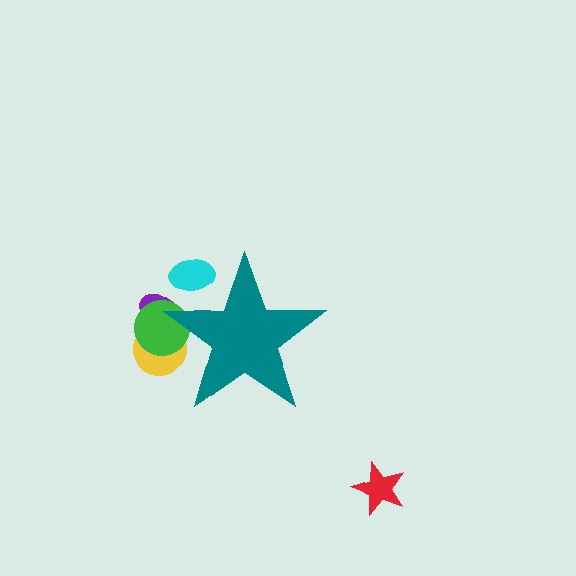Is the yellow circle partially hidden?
Yes, the yellow circle is partially hidden behind the teal star.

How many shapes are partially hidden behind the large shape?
4 shapes are partially hidden.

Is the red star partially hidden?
No, the red star is fully visible.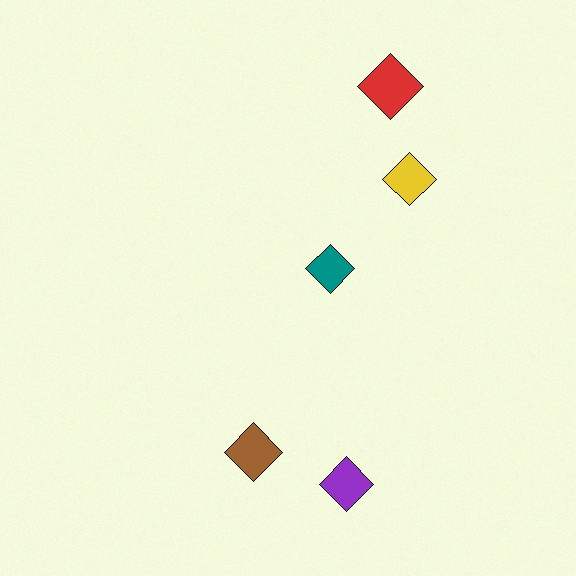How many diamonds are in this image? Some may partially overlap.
There are 5 diamonds.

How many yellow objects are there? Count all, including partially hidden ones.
There is 1 yellow object.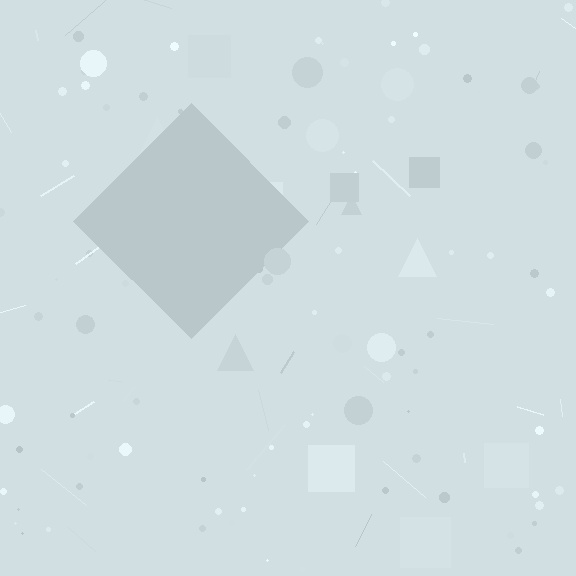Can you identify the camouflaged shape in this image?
The camouflaged shape is a diamond.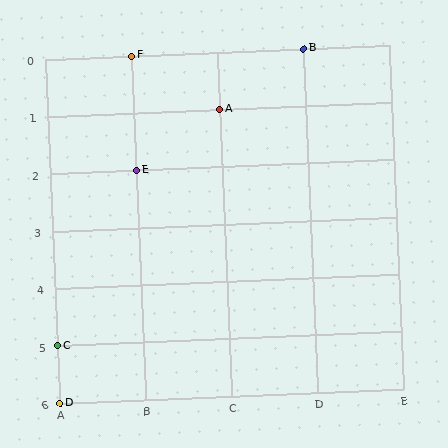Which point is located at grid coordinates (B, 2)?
Point E is at (B, 2).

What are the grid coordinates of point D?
Point D is at grid coordinates (A, 6).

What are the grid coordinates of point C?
Point C is at grid coordinates (A, 5).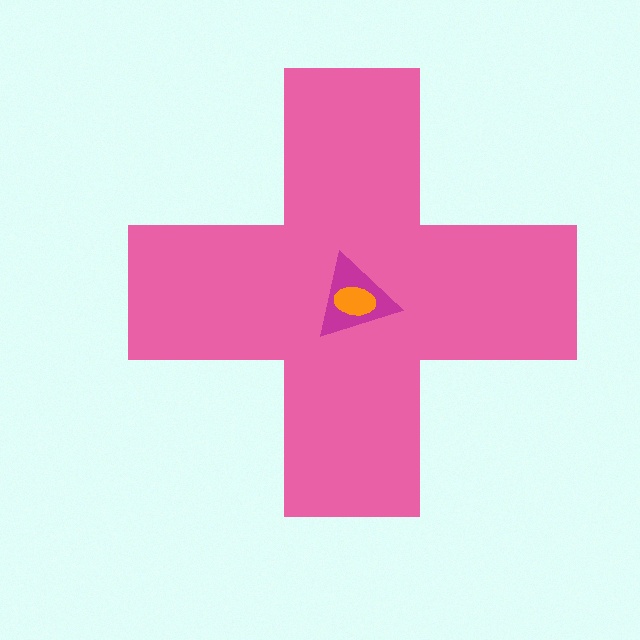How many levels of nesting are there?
3.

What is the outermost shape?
The pink cross.